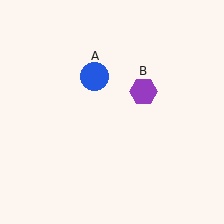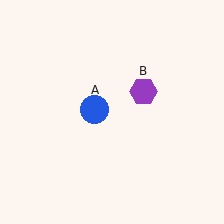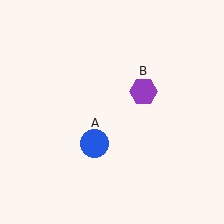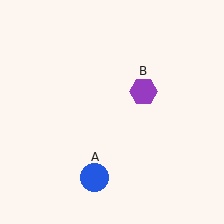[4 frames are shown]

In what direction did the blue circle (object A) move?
The blue circle (object A) moved down.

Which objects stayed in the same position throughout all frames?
Purple hexagon (object B) remained stationary.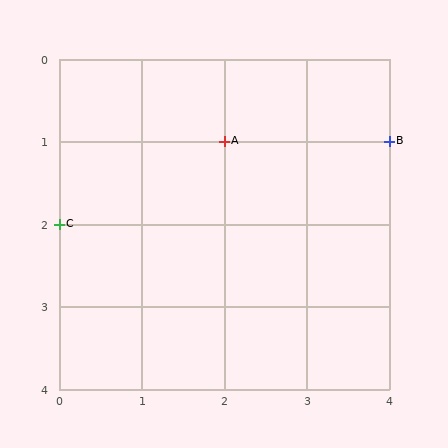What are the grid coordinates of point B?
Point B is at grid coordinates (4, 1).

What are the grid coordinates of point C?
Point C is at grid coordinates (0, 2).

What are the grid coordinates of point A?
Point A is at grid coordinates (2, 1).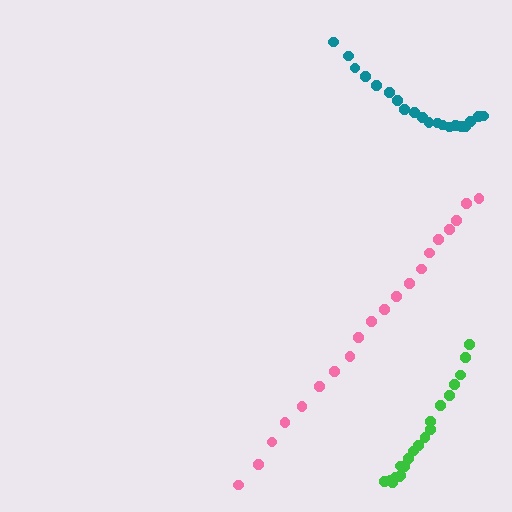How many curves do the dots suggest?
There are 3 distinct paths.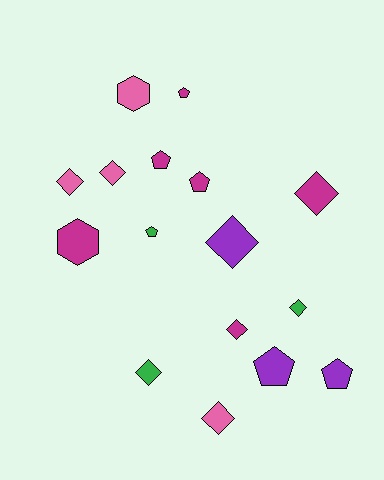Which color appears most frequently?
Magenta, with 6 objects.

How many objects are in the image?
There are 16 objects.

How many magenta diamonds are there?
There are 2 magenta diamonds.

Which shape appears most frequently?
Diamond, with 8 objects.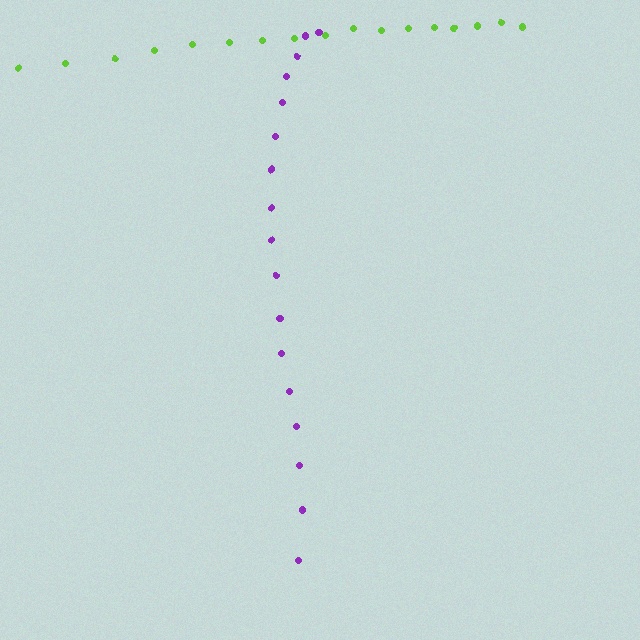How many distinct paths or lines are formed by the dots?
There are 2 distinct paths.